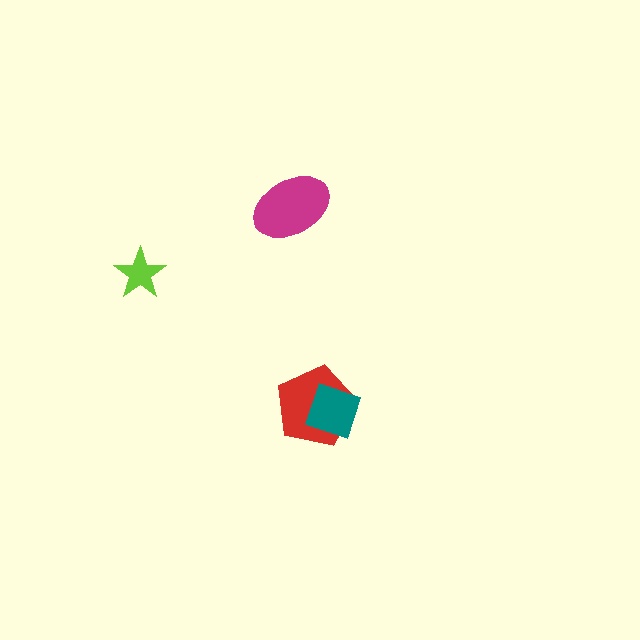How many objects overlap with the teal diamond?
1 object overlaps with the teal diamond.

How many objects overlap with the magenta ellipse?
0 objects overlap with the magenta ellipse.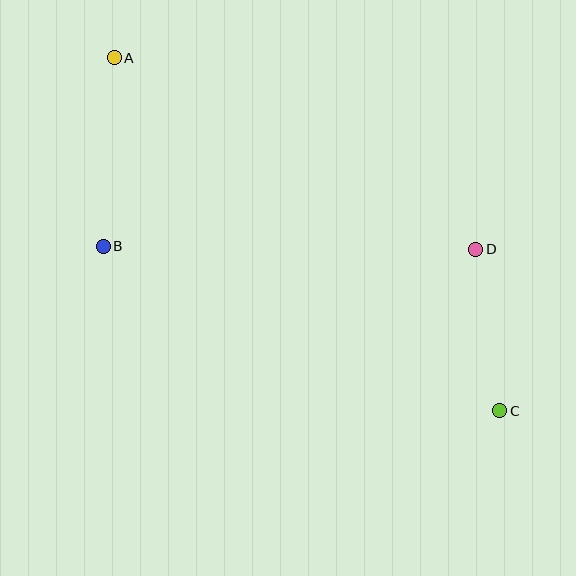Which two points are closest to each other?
Points C and D are closest to each other.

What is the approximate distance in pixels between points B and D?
The distance between B and D is approximately 373 pixels.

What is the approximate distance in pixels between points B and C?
The distance between B and C is approximately 430 pixels.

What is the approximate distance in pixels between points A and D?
The distance between A and D is approximately 409 pixels.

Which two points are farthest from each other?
Points A and C are farthest from each other.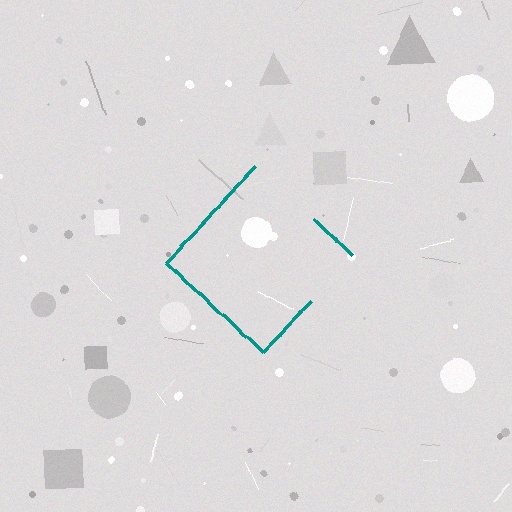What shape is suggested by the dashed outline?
The dashed outline suggests a diamond.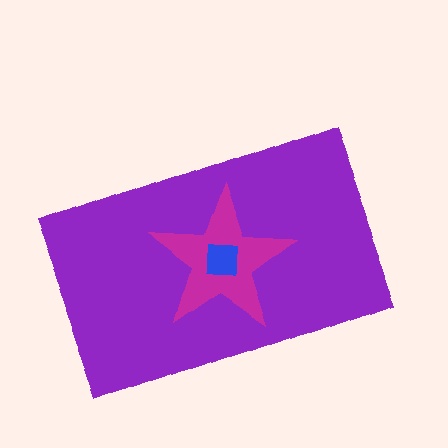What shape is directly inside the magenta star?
The blue square.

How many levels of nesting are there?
3.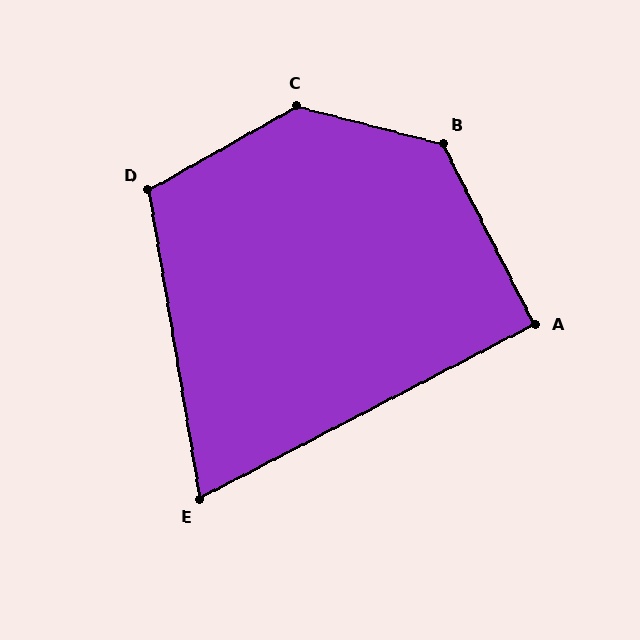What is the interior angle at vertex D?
Approximately 110 degrees (obtuse).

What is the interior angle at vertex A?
Approximately 91 degrees (approximately right).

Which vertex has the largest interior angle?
C, at approximately 136 degrees.